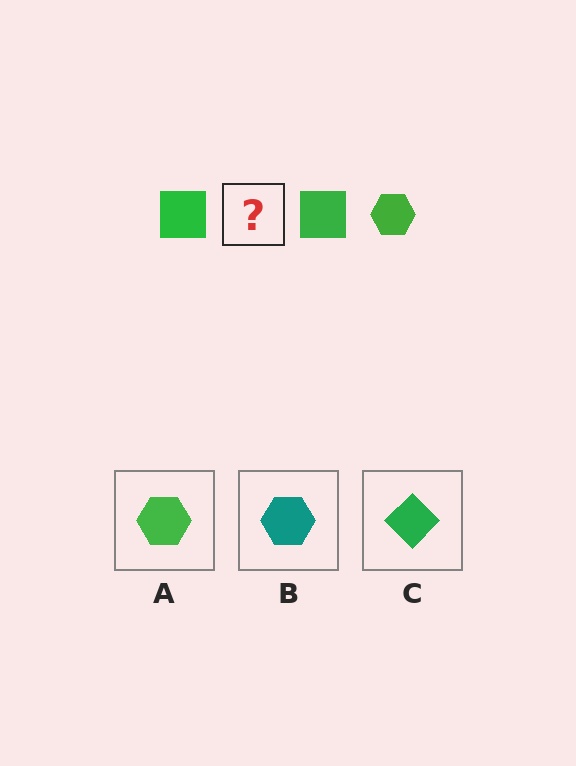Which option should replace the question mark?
Option A.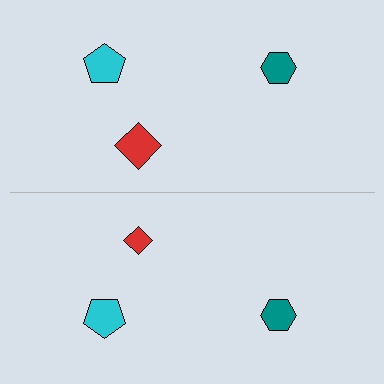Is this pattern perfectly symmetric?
No, the pattern is not perfectly symmetric. The red diamond on the bottom side has a different size than its mirror counterpart.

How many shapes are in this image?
There are 6 shapes in this image.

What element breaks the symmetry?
The red diamond on the bottom side has a different size than its mirror counterpart.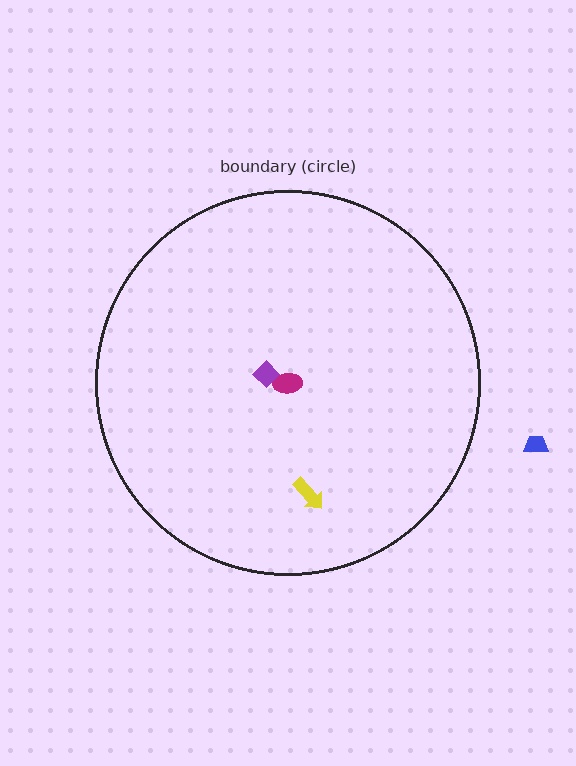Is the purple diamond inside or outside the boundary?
Inside.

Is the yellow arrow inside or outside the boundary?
Inside.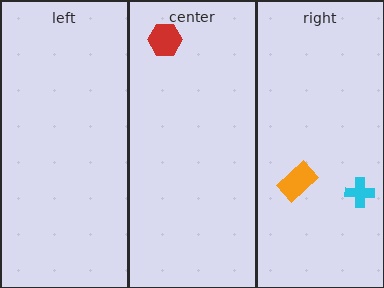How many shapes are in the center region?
1.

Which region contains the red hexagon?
The center region.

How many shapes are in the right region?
2.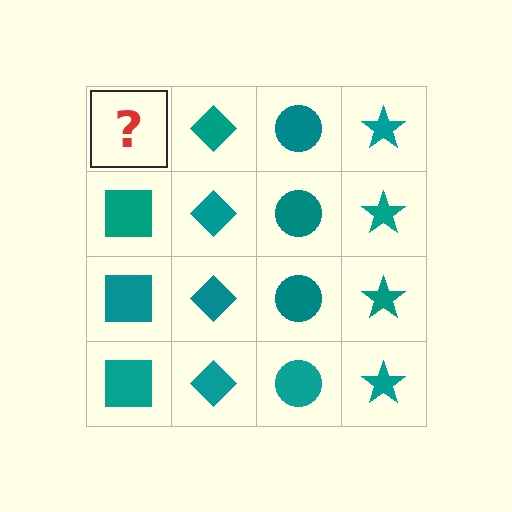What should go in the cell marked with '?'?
The missing cell should contain a teal square.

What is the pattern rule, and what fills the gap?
The rule is that each column has a consistent shape. The gap should be filled with a teal square.